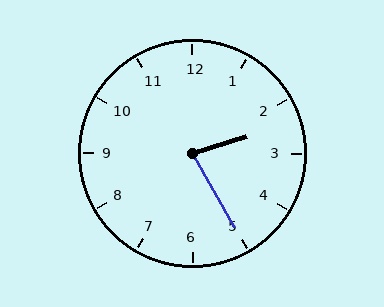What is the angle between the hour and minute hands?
Approximately 78 degrees.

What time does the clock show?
2:25.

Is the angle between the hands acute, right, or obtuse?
It is acute.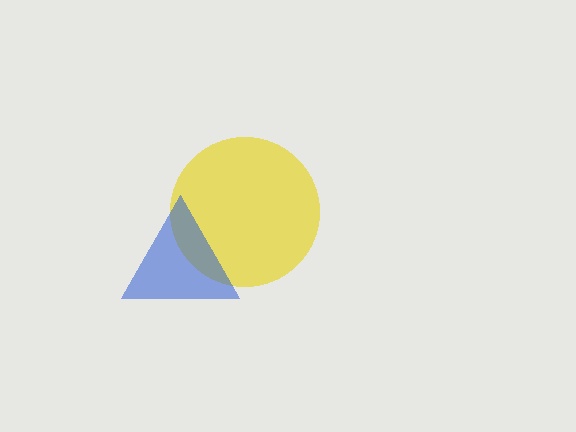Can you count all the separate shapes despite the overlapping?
Yes, there are 2 separate shapes.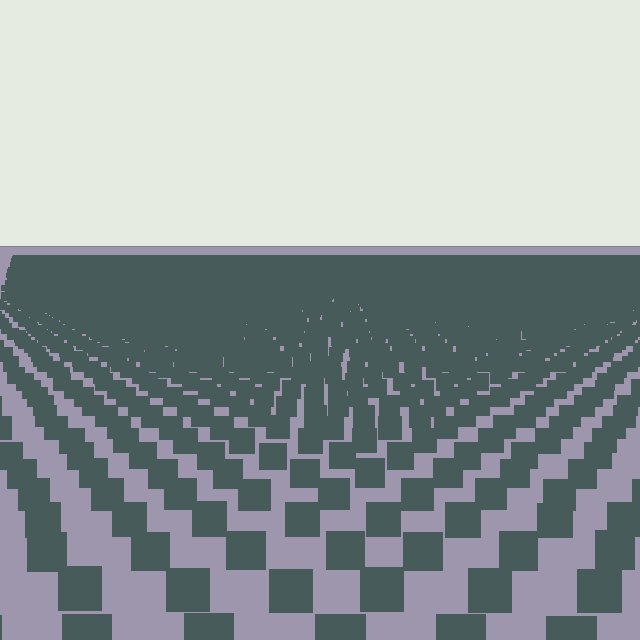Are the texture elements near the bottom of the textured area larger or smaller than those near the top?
Larger. Near the bottom, elements are closer to the viewer and appear at a bigger on-screen size.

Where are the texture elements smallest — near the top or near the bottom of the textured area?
Near the top.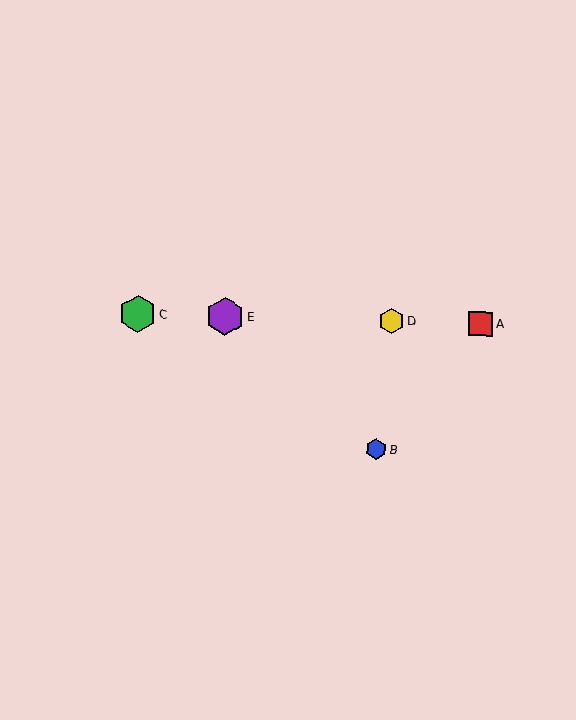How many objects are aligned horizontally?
4 objects (A, C, D, E) are aligned horizontally.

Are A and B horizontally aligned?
No, A is at y≈323 and B is at y≈449.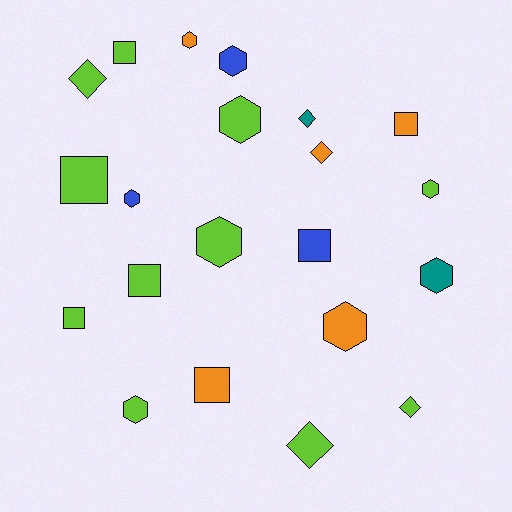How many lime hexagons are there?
There are 4 lime hexagons.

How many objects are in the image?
There are 21 objects.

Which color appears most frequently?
Lime, with 11 objects.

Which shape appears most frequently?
Hexagon, with 9 objects.